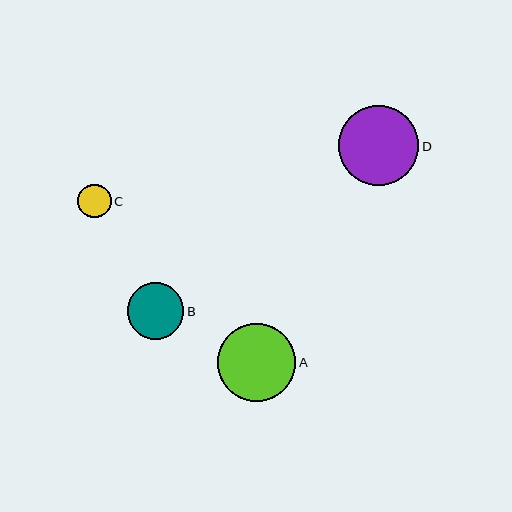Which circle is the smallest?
Circle C is the smallest with a size of approximately 33 pixels.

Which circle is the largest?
Circle D is the largest with a size of approximately 80 pixels.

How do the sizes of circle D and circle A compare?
Circle D and circle A are approximately the same size.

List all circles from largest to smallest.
From largest to smallest: D, A, B, C.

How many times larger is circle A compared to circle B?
Circle A is approximately 1.4 times the size of circle B.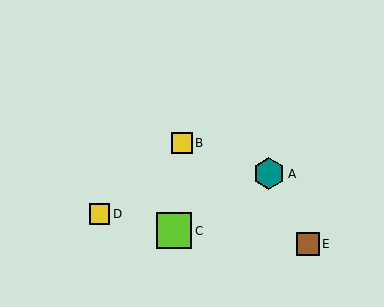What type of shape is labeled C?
Shape C is a lime square.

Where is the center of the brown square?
The center of the brown square is at (308, 244).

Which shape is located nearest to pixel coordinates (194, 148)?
The yellow square (labeled B) at (182, 143) is nearest to that location.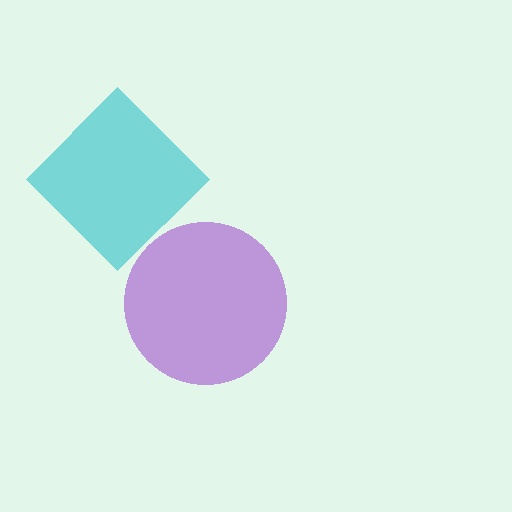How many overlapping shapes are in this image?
There are 2 overlapping shapes in the image.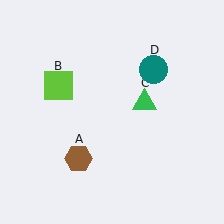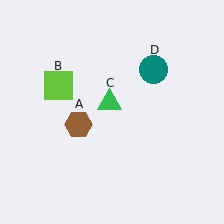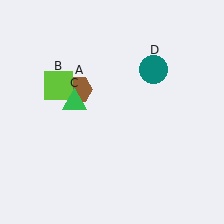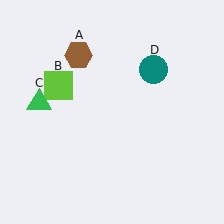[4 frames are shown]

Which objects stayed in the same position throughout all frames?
Lime square (object B) and teal circle (object D) remained stationary.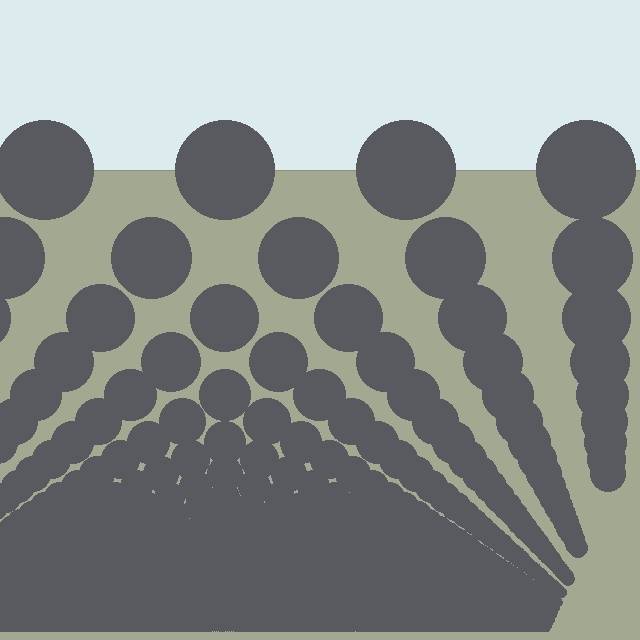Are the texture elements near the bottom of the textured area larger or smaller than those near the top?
Smaller. The gradient is inverted — elements near the bottom are smaller and denser.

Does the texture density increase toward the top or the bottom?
Density increases toward the bottom.